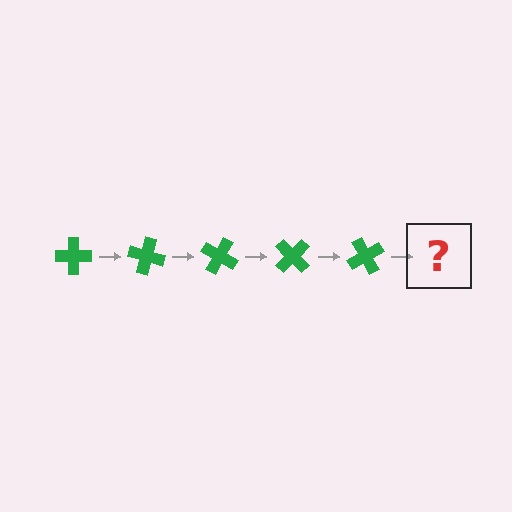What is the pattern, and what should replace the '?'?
The pattern is that the cross rotates 15 degrees each step. The '?' should be a green cross rotated 75 degrees.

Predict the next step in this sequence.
The next step is a green cross rotated 75 degrees.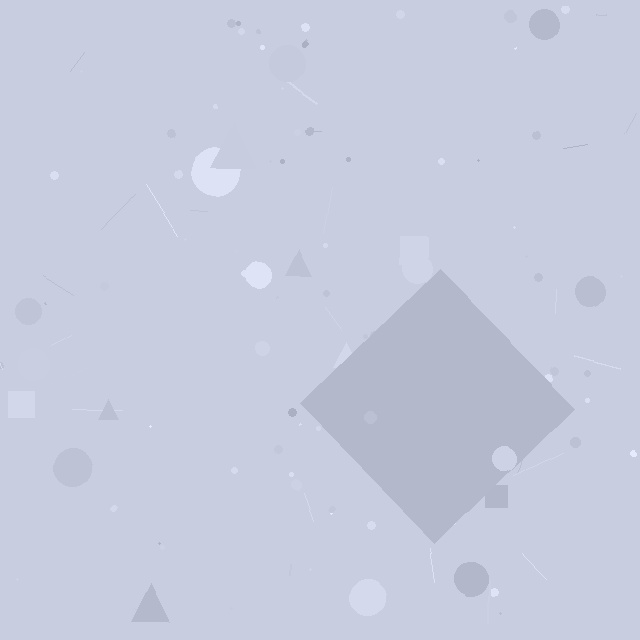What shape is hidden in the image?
A diamond is hidden in the image.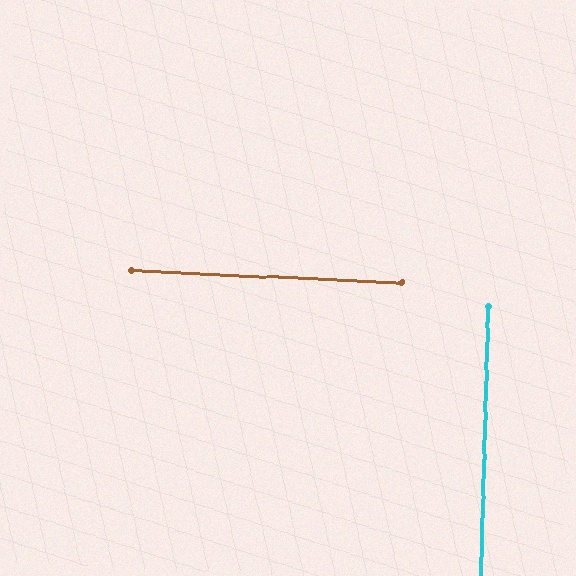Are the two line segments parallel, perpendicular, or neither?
Perpendicular — they meet at approximately 89°.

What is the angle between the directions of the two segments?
Approximately 89 degrees.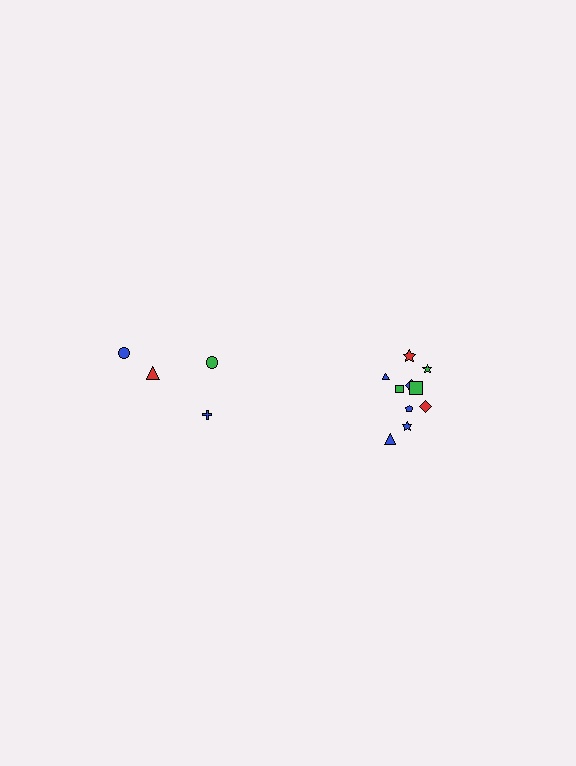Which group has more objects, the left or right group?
The right group.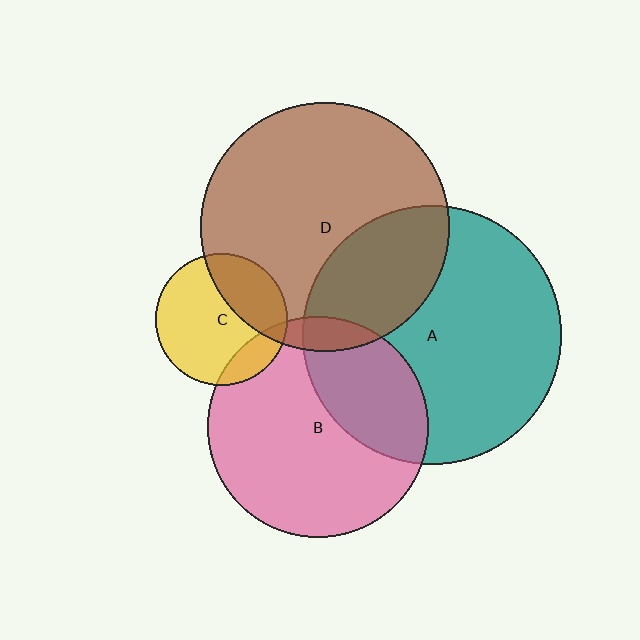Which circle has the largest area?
Circle A (teal).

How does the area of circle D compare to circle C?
Approximately 3.5 times.